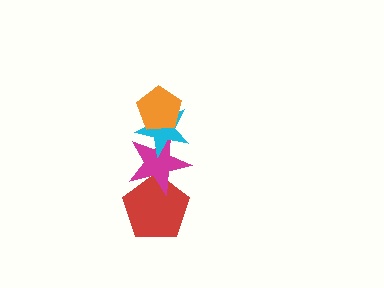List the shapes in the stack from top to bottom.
From top to bottom: the orange pentagon, the cyan star, the magenta star, the red pentagon.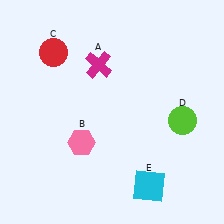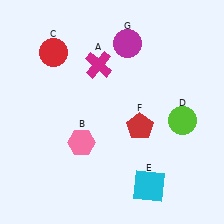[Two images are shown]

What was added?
A red pentagon (F), a magenta circle (G) were added in Image 2.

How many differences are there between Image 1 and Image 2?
There are 2 differences between the two images.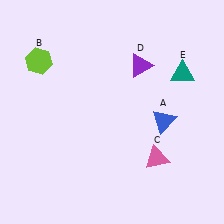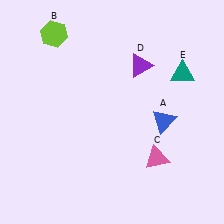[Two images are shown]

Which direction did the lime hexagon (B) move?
The lime hexagon (B) moved up.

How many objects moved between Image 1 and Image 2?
1 object moved between the two images.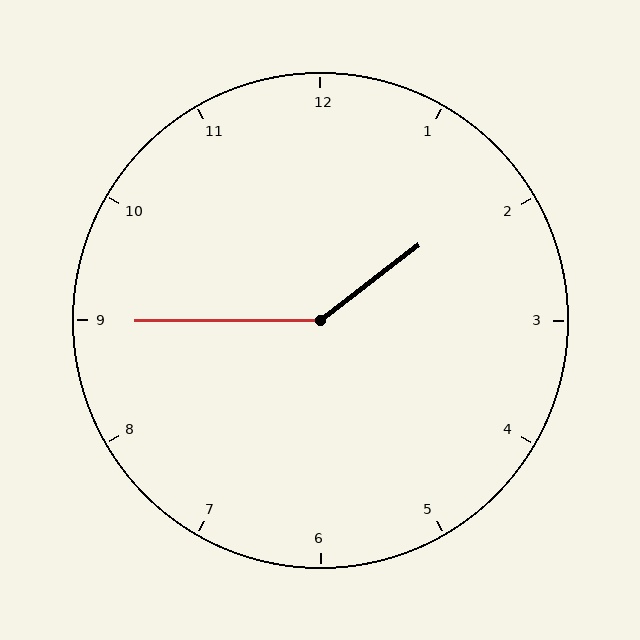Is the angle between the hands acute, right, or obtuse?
It is obtuse.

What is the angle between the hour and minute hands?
Approximately 142 degrees.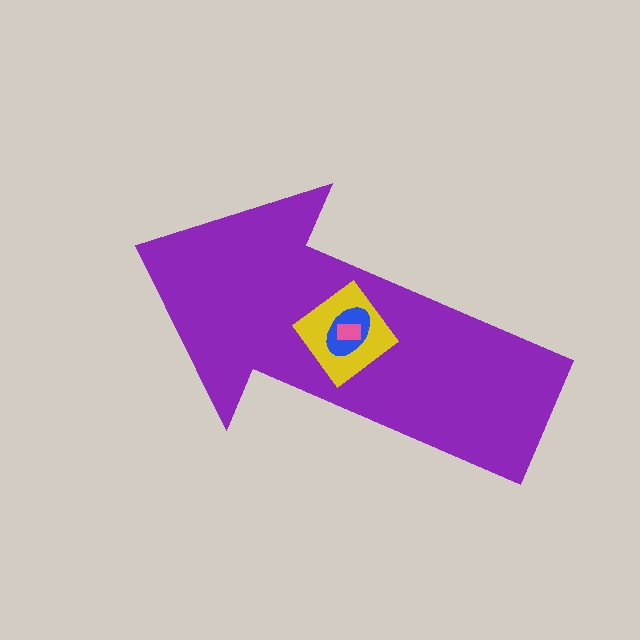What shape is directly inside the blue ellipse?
The pink rectangle.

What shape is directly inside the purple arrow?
The yellow diamond.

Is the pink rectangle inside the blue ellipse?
Yes.